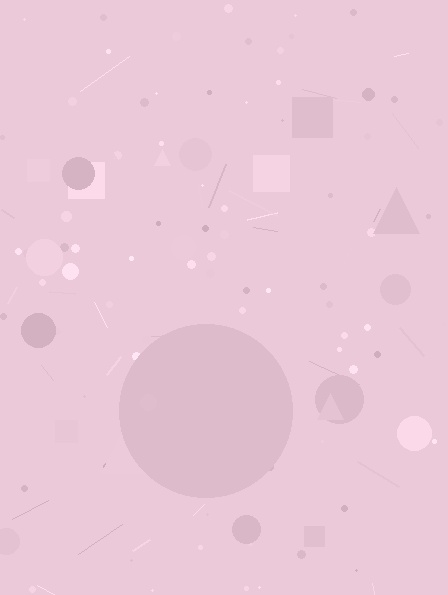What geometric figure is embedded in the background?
A circle is embedded in the background.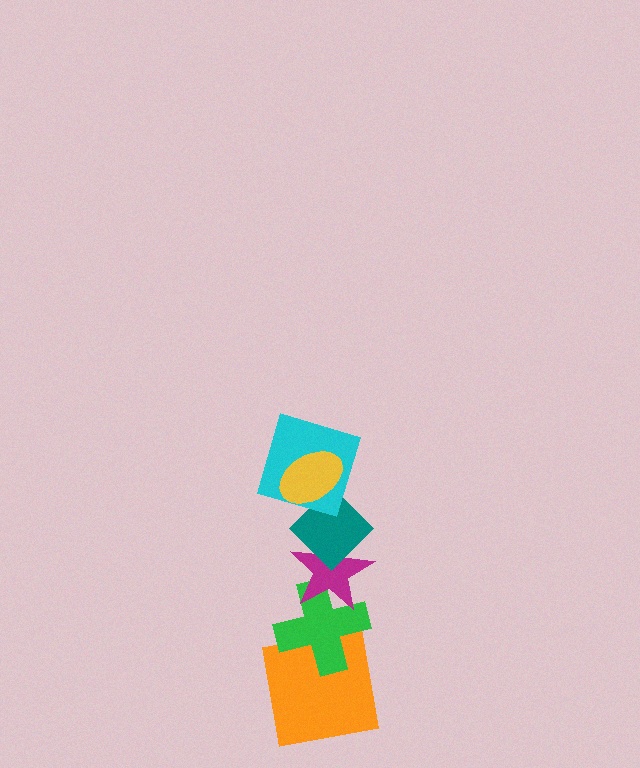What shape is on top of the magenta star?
The teal diamond is on top of the magenta star.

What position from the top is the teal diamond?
The teal diamond is 3rd from the top.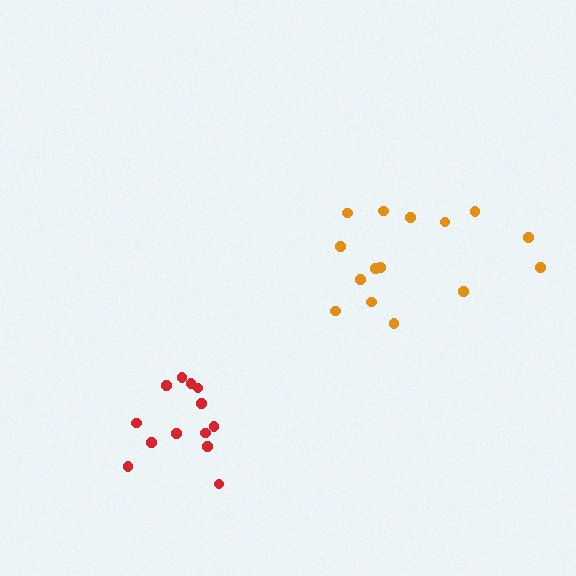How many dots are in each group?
Group 1: 13 dots, Group 2: 15 dots (28 total).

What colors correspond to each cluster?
The clusters are colored: red, orange.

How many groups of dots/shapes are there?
There are 2 groups.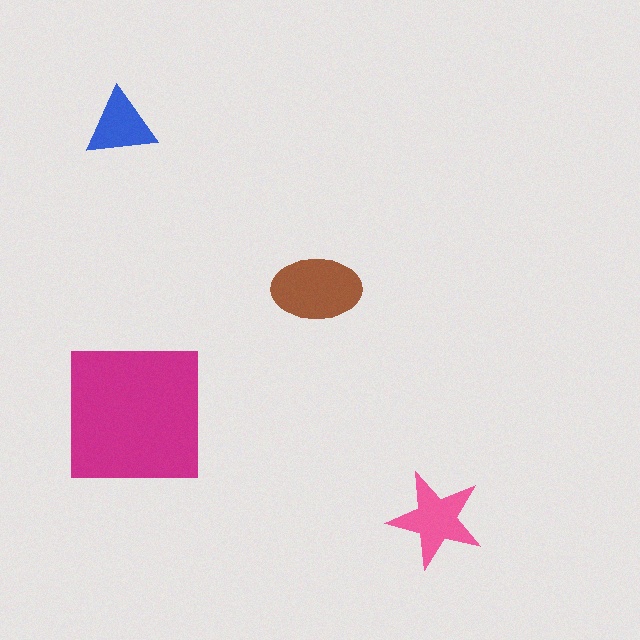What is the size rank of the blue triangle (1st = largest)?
4th.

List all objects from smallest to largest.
The blue triangle, the pink star, the brown ellipse, the magenta square.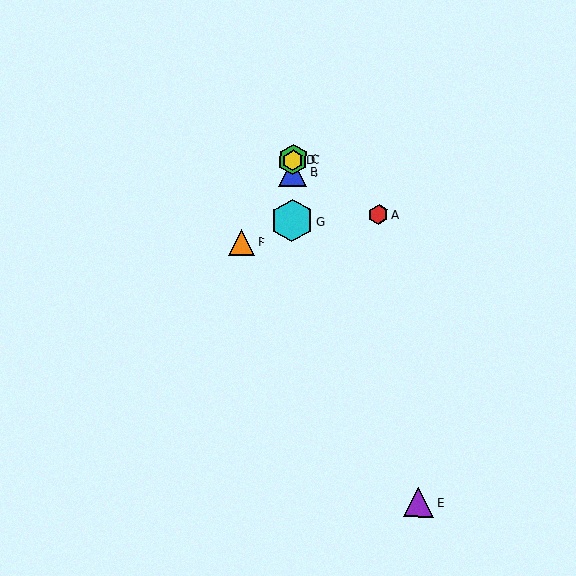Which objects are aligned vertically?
Objects B, C, D, G are aligned vertically.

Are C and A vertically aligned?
No, C is at x≈293 and A is at x≈378.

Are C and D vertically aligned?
Yes, both are at x≈293.